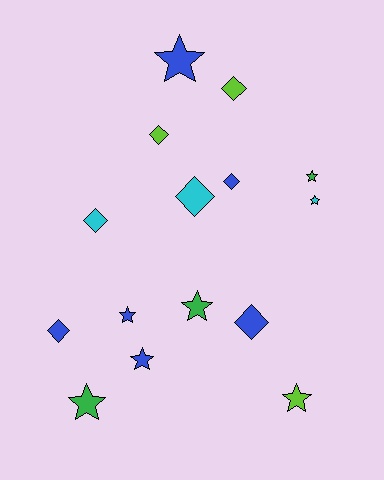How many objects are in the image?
There are 15 objects.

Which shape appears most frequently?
Star, with 8 objects.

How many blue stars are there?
There are 3 blue stars.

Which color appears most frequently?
Blue, with 6 objects.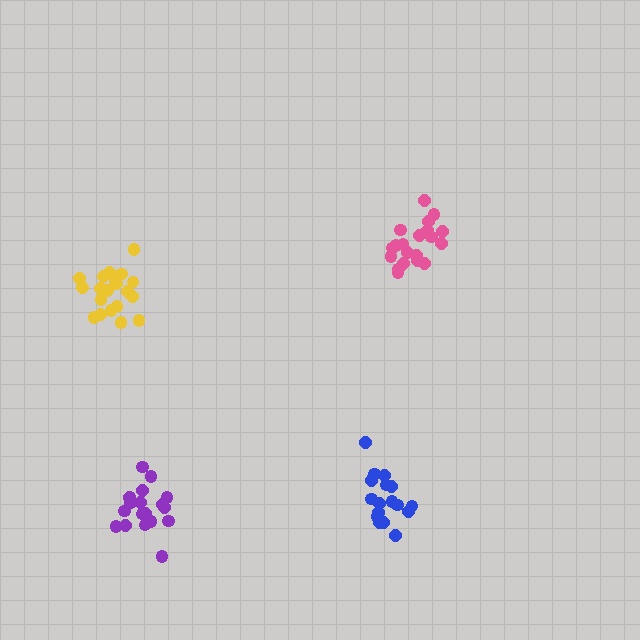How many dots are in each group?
Group 1: 20 dots, Group 2: 18 dots, Group 3: 19 dots, Group 4: 20 dots (77 total).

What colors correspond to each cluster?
The clusters are colored: pink, blue, purple, yellow.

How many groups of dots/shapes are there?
There are 4 groups.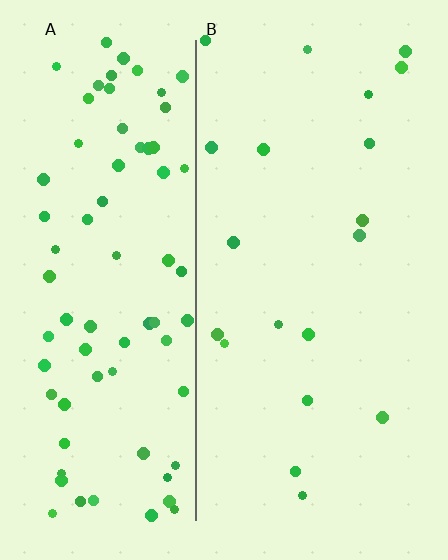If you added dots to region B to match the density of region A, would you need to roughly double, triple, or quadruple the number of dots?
Approximately quadruple.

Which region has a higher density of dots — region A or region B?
A (the left).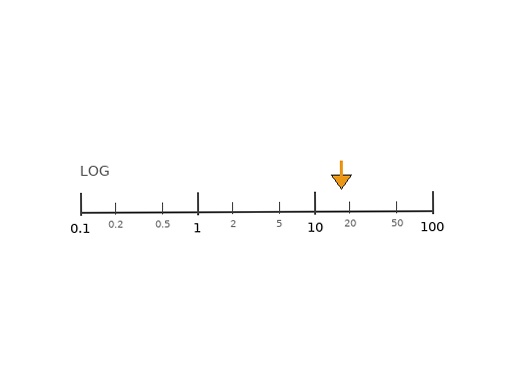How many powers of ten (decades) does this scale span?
The scale spans 3 decades, from 0.1 to 100.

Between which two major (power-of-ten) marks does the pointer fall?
The pointer is between 10 and 100.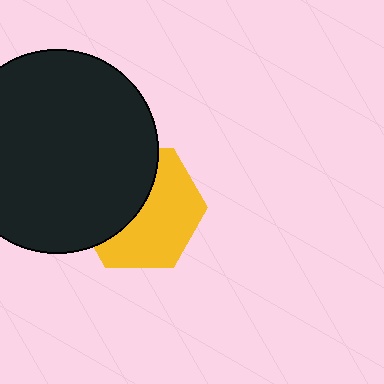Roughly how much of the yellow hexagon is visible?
About half of it is visible (roughly 55%).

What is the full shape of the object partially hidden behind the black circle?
The partially hidden object is a yellow hexagon.